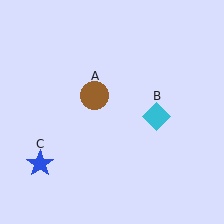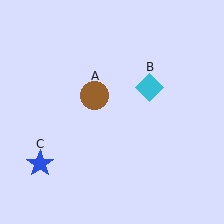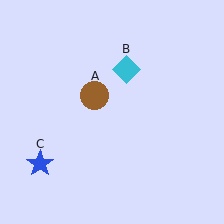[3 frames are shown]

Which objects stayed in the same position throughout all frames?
Brown circle (object A) and blue star (object C) remained stationary.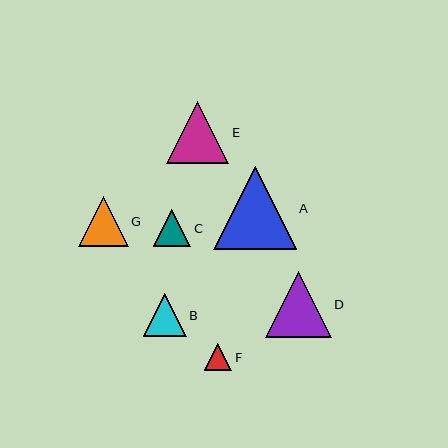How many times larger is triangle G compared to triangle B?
Triangle G is approximately 1.2 times the size of triangle B.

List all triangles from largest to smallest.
From largest to smallest: A, D, E, G, B, C, F.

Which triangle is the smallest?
Triangle F is the smallest with a size of approximately 27 pixels.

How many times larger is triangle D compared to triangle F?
Triangle D is approximately 2.4 times the size of triangle F.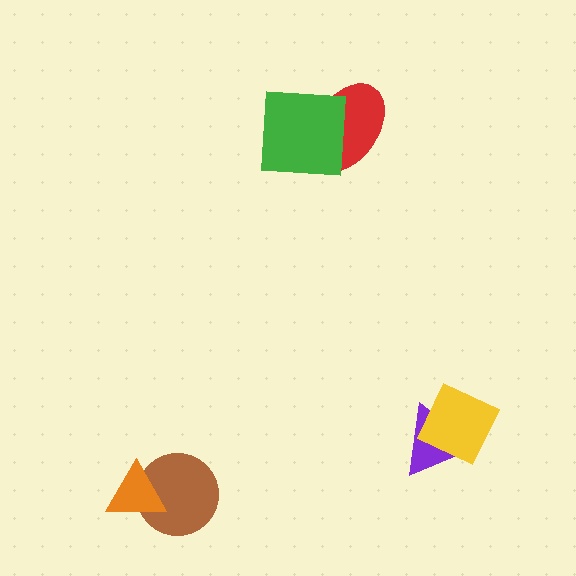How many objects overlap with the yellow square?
1 object overlaps with the yellow square.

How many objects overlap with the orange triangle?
1 object overlaps with the orange triangle.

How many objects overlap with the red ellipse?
1 object overlaps with the red ellipse.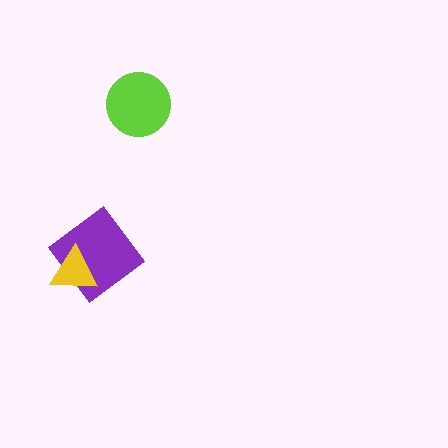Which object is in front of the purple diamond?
The yellow triangle is in front of the purple diamond.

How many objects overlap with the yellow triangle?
1 object overlaps with the yellow triangle.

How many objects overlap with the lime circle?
0 objects overlap with the lime circle.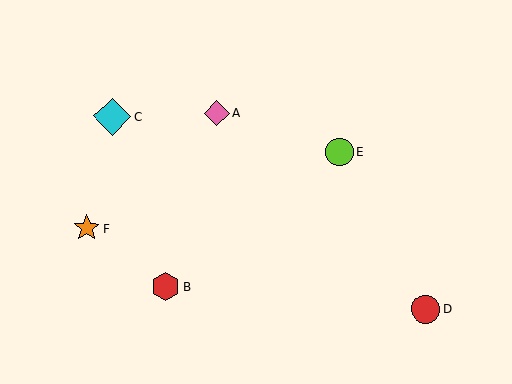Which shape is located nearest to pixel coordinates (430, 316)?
The red circle (labeled D) at (425, 309) is nearest to that location.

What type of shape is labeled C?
Shape C is a cyan diamond.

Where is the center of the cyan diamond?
The center of the cyan diamond is at (113, 116).